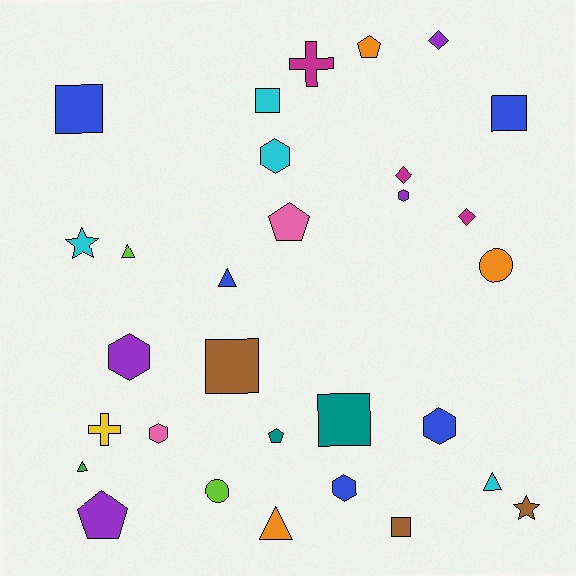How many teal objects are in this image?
There are 2 teal objects.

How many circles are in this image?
There are 2 circles.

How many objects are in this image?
There are 30 objects.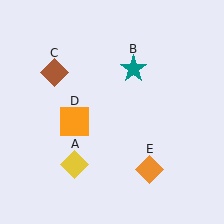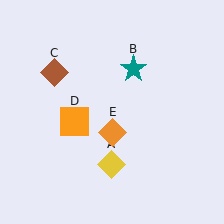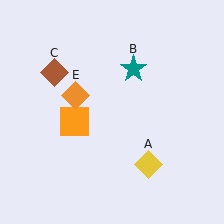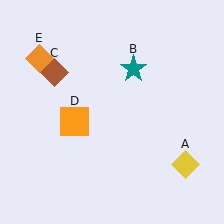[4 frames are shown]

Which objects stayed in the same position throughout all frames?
Teal star (object B) and brown diamond (object C) and orange square (object D) remained stationary.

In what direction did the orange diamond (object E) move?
The orange diamond (object E) moved up and to the left.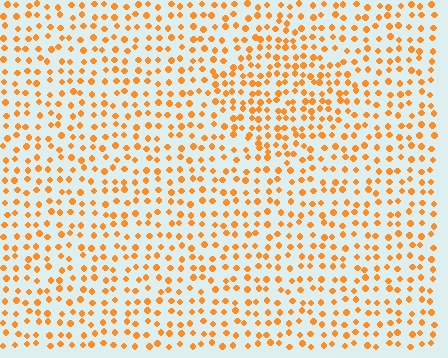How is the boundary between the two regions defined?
The boundary is defined by a change in element density (approximately 1.5x ratio). All elements are the same color, size, and shape.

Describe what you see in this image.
The image contains small orange elements arranged at two different densities. A diamond-shaped region is visible where the elements are more densely packed than the surrounding area.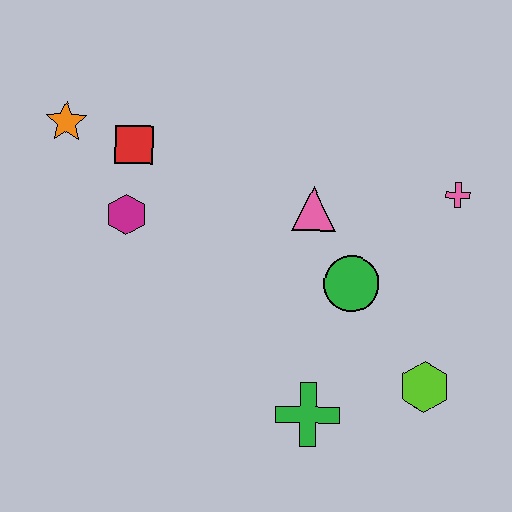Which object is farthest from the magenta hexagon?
The lime hexagon is farthest from the magenta hexagon.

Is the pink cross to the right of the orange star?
Yes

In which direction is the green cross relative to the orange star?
The green cross is below the orange star.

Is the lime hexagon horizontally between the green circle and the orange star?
No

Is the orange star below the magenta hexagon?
No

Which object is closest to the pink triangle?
The green circle is closest to the pink triangle.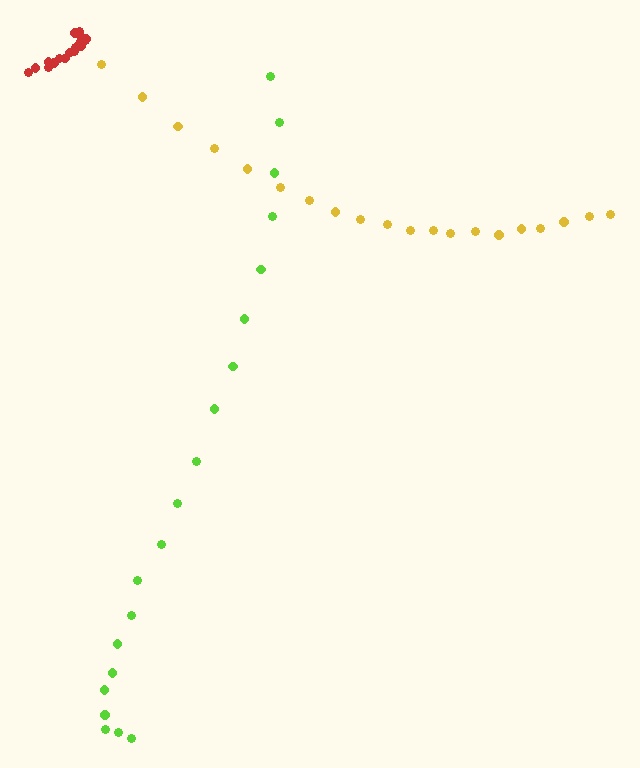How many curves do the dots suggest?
There are 3 distinct paths.